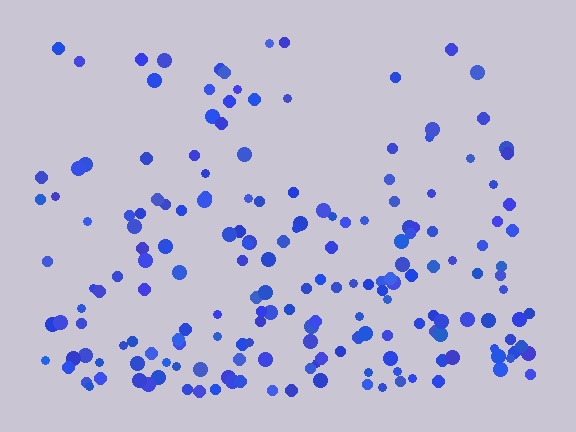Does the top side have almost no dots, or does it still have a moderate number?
Still a moderate number, just noticeably fewer than the bottom.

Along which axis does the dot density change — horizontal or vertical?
Vertical.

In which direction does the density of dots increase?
From top to bottom, with the bottom side densest.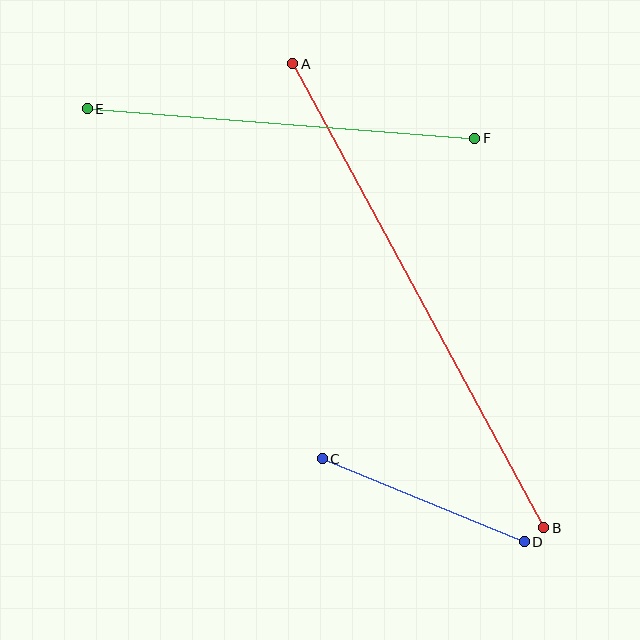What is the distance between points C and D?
The distance is approximately 218 pixels.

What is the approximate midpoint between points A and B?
The midpoint is at approximately (418, 296) pixels.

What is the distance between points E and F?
The distance is approximately 389 pixels.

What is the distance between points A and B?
The distance is approximately 528 pixels.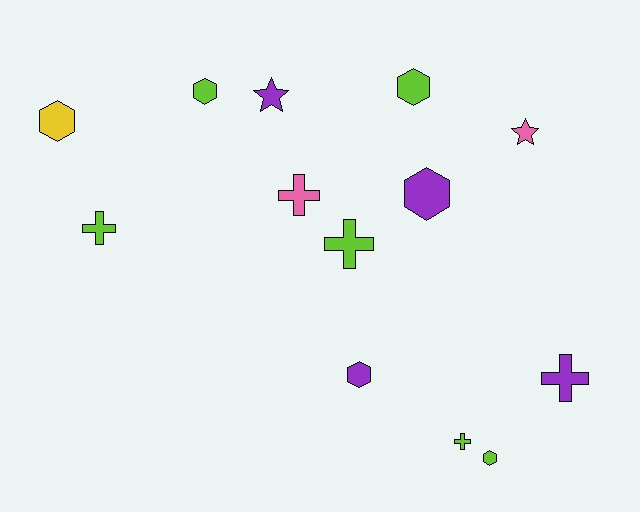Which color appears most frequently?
Lime, with 6 objects.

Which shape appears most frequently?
Hexagon, with 6 objects.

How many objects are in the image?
There are 13 objects.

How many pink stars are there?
There is 1 pink star.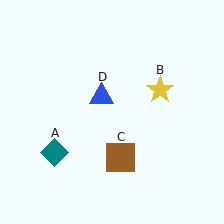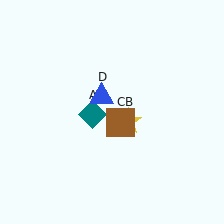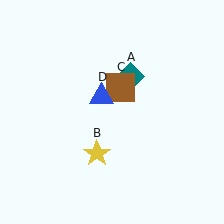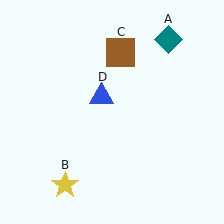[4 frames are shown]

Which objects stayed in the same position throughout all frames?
Blue triangle (object D) remained stationary.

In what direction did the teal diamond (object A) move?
The teal diamond (object A) moved up and to the right.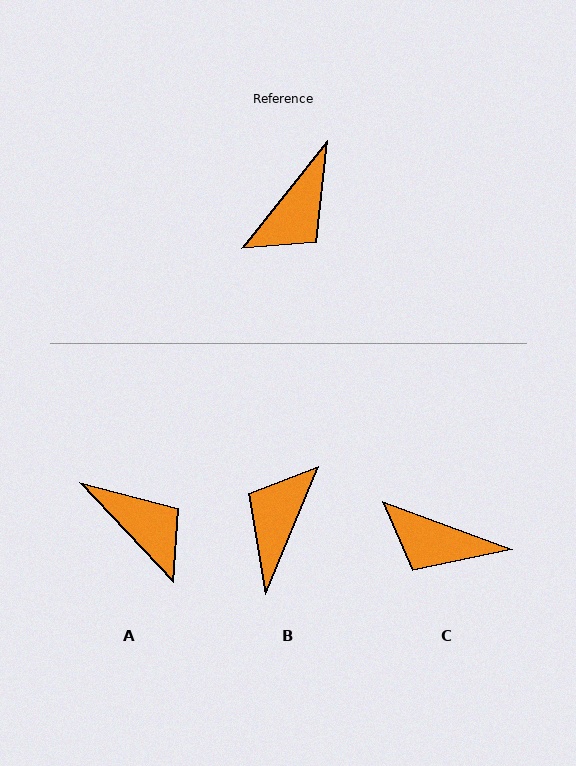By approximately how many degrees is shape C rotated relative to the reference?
Approximately 72 degrees clockwise.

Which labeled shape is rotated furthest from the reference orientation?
B, about 164 degrees away.